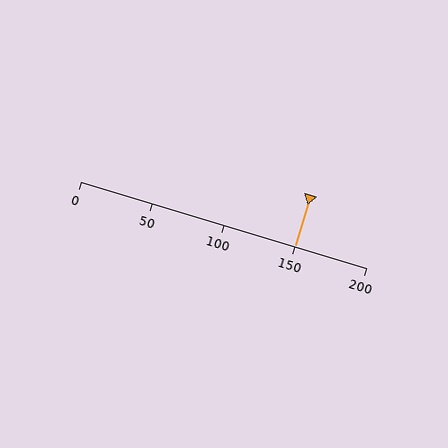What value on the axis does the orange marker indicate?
The marker indicates approximately 150.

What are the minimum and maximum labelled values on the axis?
The axis runs from 0 to 200.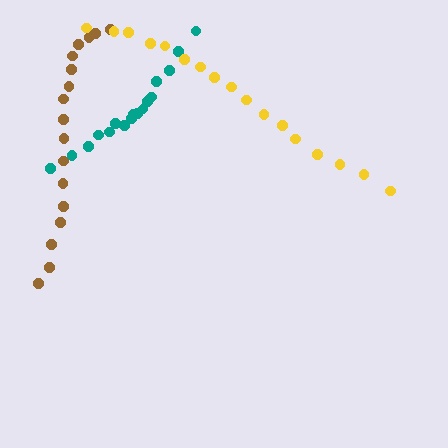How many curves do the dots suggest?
There are 3 distinct paths.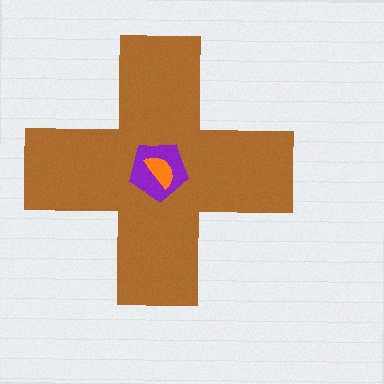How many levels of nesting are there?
3.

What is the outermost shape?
The brown cross.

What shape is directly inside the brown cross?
The purple pentagon.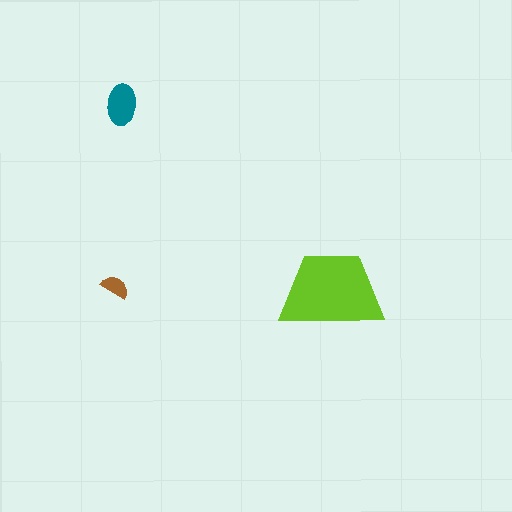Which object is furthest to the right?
The lime trapezoid is rightmost.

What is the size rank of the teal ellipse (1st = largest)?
2nd.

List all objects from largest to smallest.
The lime trapezoid, the teal ellipse, the brown semicircle.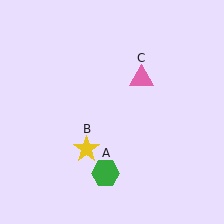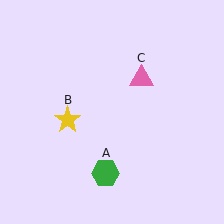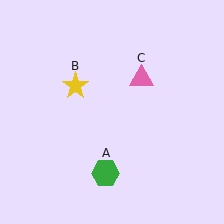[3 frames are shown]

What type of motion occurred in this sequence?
The yellow star (object B) rotated clockwise around the center of the scene.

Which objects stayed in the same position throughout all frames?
Green hexagon (object A) and pink triangle (object C) remained stationary.